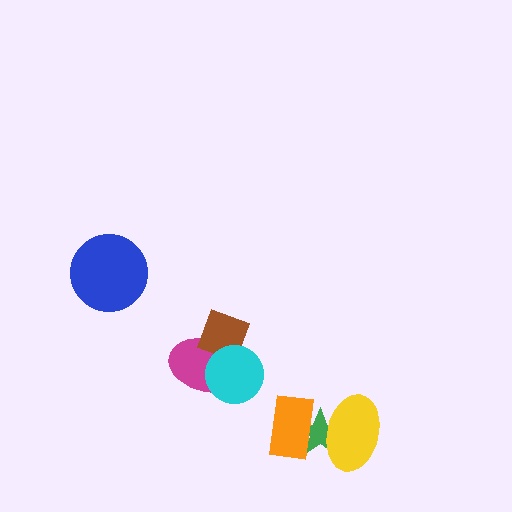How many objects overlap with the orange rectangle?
2 objects overlap with the orange rectangle.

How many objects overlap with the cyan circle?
2 objects overlap with the cyan circle.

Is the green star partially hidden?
Yes, it is partially covered by another shape.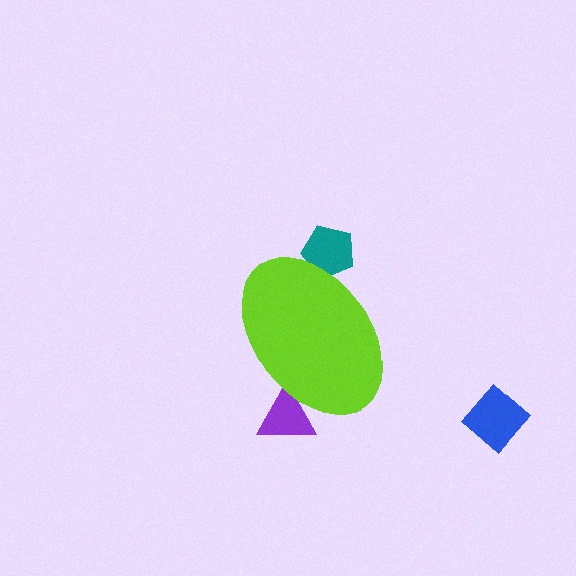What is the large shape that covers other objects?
A lime ellipse.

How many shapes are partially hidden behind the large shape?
2 shapes are partially hidden.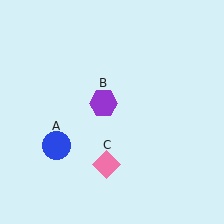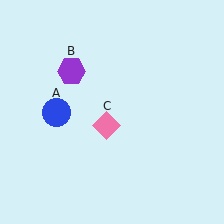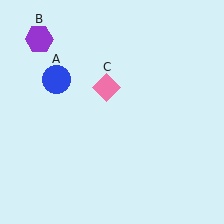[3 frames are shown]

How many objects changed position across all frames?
3 objects changed position: blue circle (object A), purple hexagon (object B), pink diamond (object C).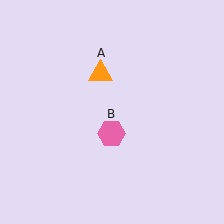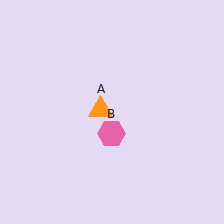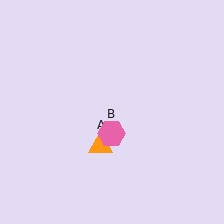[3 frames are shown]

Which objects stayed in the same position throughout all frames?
Pink hexagon (object B) remained stationary.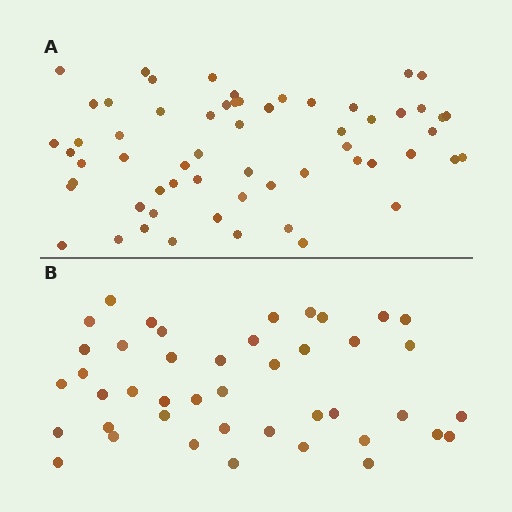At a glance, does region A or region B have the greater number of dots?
Region A (the top region) has more dots.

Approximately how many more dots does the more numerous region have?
Region A has approximately 15 more dots than region B.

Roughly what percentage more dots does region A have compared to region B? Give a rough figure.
About 40% more.